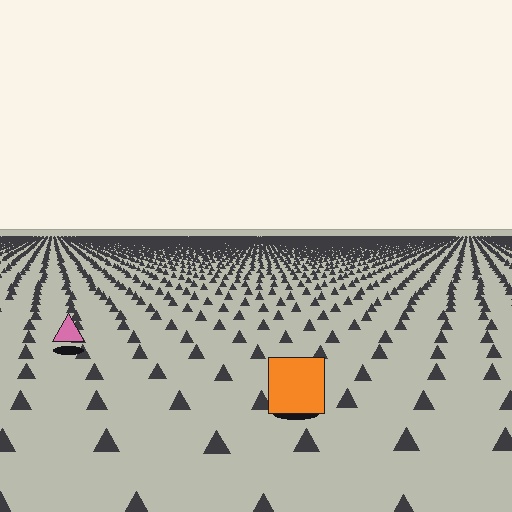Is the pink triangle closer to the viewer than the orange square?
No. The orange square is closer — you can tell from the texture gradient: the ground texture is coarser near it.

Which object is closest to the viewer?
The orange square is closest. The texture marks near it are larger and more spread out.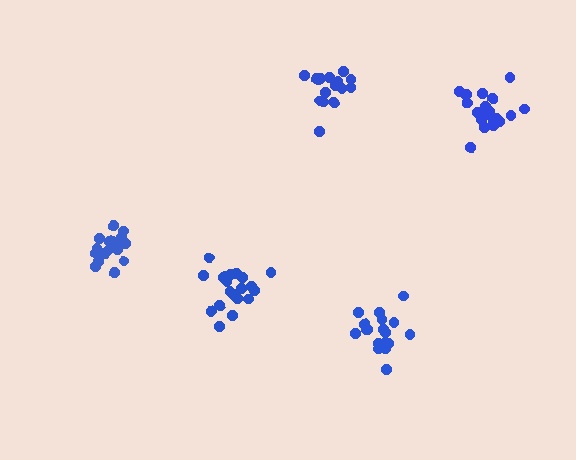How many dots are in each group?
Group 1: 16 dots, Group 2: 19 dots, Group 3: 21 dots, Group 4: 20 dots, Group 5: 21 dots (97 total).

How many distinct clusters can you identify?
There are 5 distinct clusters.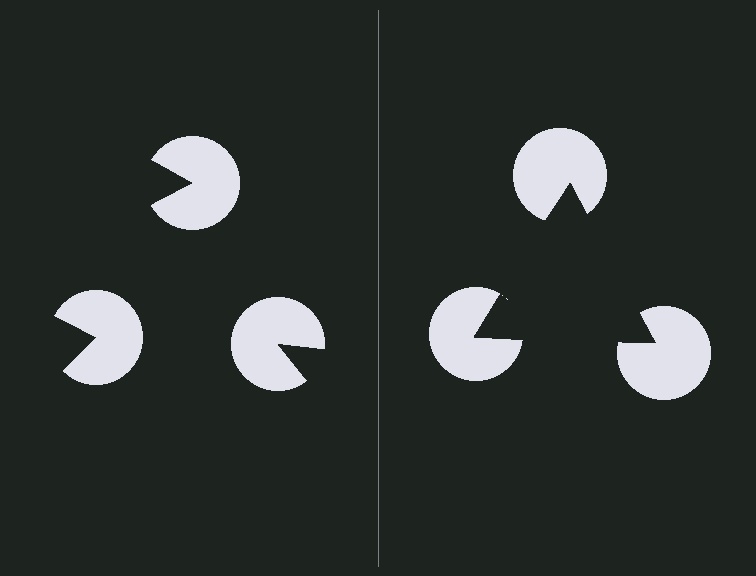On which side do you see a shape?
An illusory triangle appears on the right side. On the left side the wedge cuts are rotated, so no coherent shape forms.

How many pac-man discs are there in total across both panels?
6 — 3 on each side.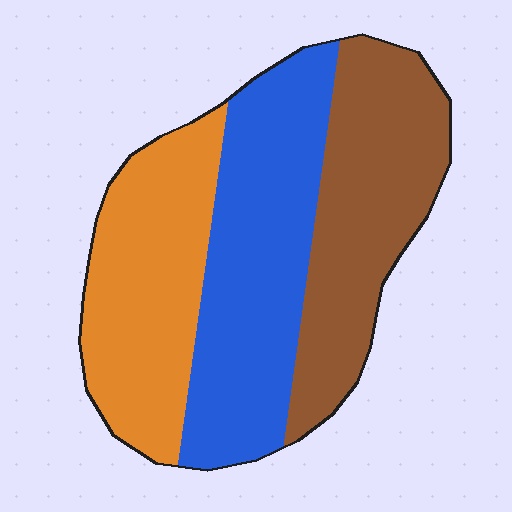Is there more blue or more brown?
Blue.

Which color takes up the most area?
Blue, at roughly 35%.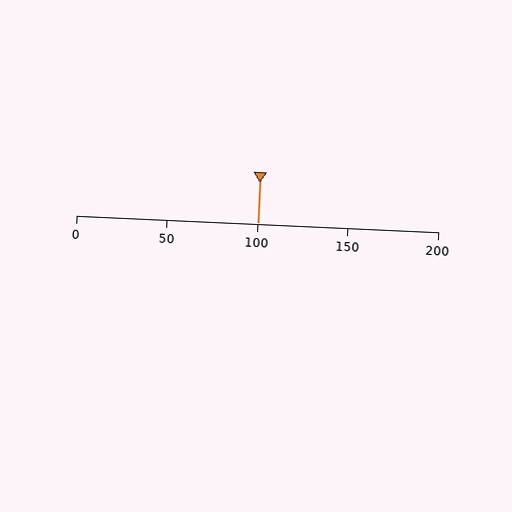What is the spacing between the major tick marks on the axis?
The major ticks are spaced 50 apart.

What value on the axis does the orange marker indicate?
The marker indicates approximately 100.